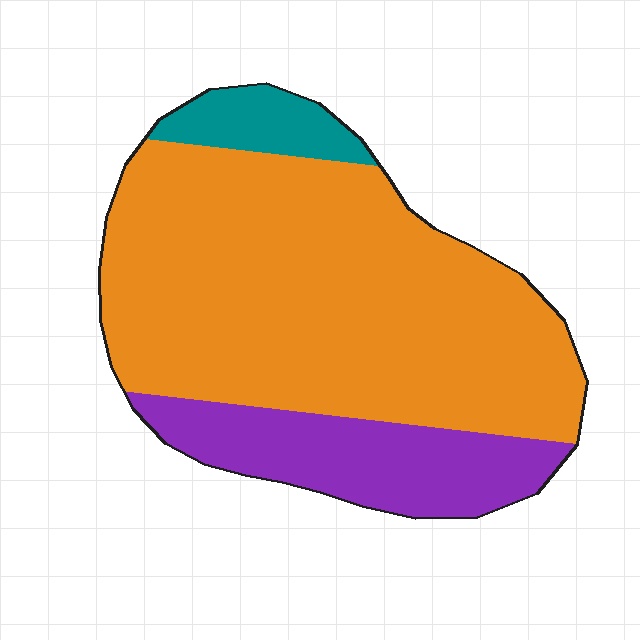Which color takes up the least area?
Teal, at roughly 10%.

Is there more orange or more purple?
Orange.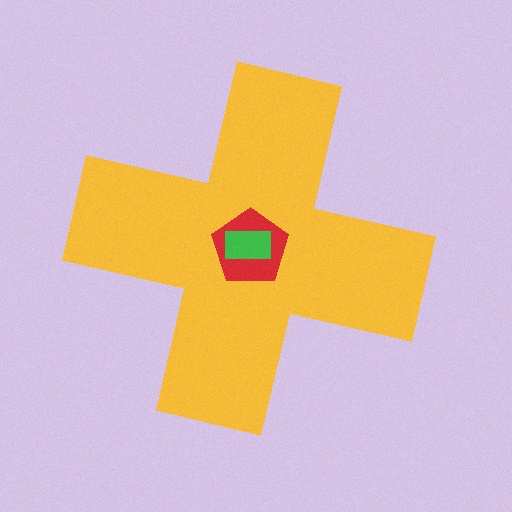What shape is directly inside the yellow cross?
The red pentagon.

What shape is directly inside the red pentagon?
The green rectangle.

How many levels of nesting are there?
3.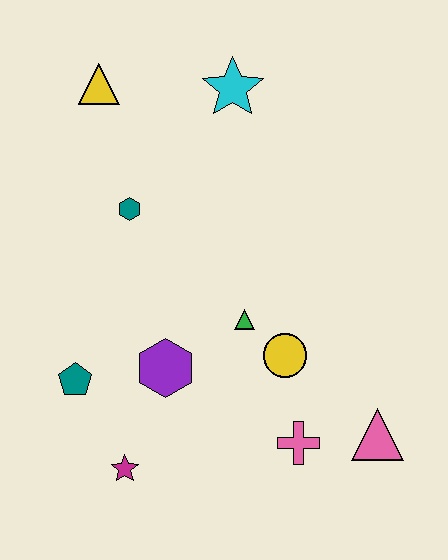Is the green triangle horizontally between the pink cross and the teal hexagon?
Yes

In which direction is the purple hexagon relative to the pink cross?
The purple hexagon is to the left of the pink cross.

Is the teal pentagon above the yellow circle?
No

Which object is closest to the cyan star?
The yellow triangle is closest to the cyan star.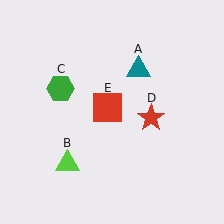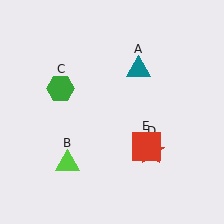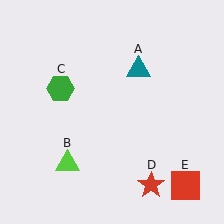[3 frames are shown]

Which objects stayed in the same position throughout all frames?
Teal triangle (object A) and lime triangle (object B) and green hexagon (object C) remained stationary.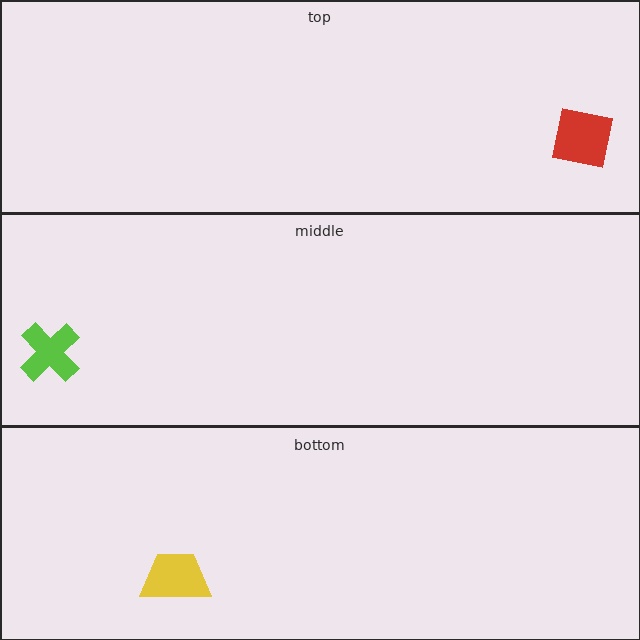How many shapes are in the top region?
1.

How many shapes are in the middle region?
1.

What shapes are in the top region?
The red square.